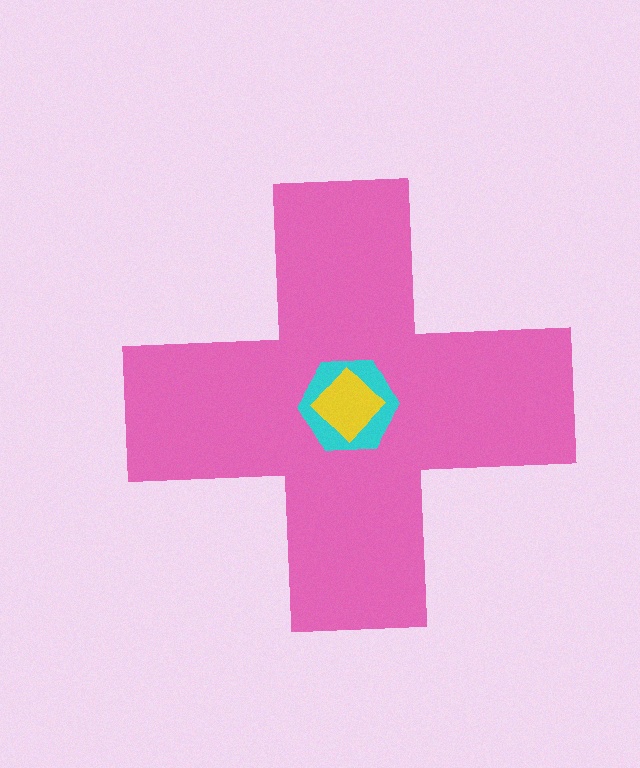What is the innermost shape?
The yellow diamond.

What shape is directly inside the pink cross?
The cyan hexagon.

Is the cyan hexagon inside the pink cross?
Yes.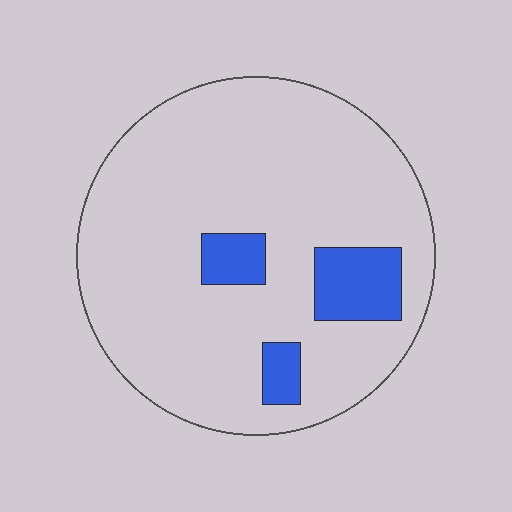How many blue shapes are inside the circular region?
3.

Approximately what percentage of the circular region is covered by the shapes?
Approximately 10%.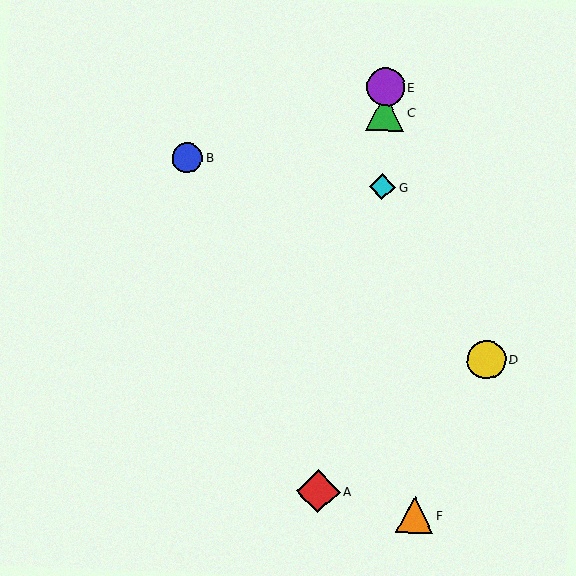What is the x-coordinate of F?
Object F is at x≈415.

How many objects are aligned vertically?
3 objects (C, E, G) are aligned vertically.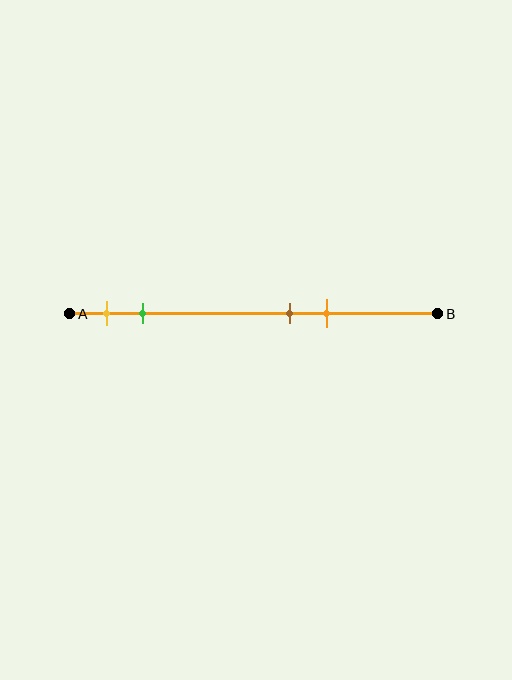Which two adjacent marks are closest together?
The brown and orange marks are the closest adjacent pair.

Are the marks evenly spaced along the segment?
No, the marks are not evenly spaced.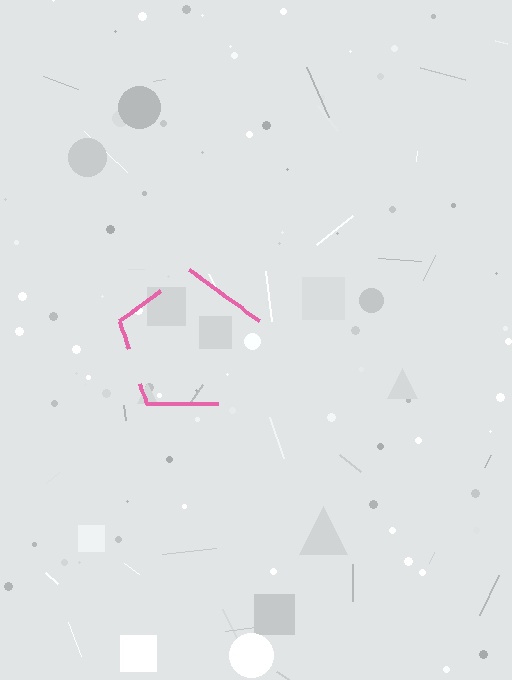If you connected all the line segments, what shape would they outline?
They would outline a pentagon.